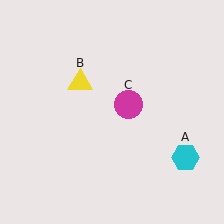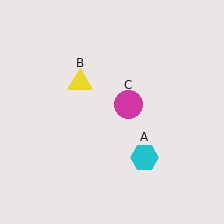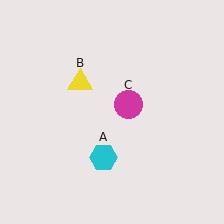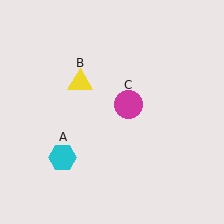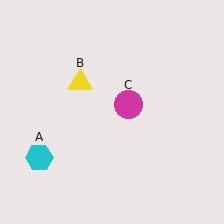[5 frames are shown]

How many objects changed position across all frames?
1 object changed position: cyan hexagon (object A).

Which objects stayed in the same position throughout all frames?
Yellow triangle (object B) and magenta circle (object C) remained stationary.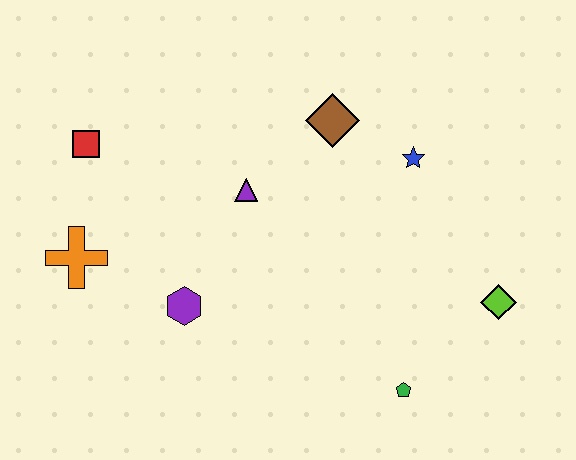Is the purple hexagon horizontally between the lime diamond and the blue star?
No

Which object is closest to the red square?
The orange cross is closest to the red square.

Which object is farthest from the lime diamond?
The red square is farthest from the lime diamond.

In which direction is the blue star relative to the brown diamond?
The blue star is to the right of the brown diamond.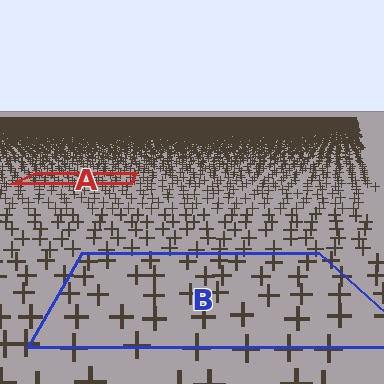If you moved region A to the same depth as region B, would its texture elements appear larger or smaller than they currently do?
They would appear larger. At a closer depth, the same texture elements are projected at a bigger on-screen size.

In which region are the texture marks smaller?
The texture marks are smaller in region A, because it is farther away.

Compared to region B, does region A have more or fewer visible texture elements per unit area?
Region A has more texture elements per unit area — they are packed more densely because it is farther away.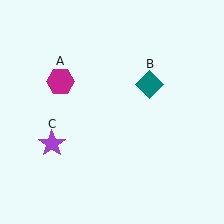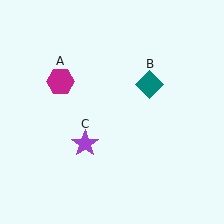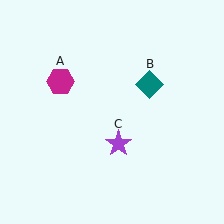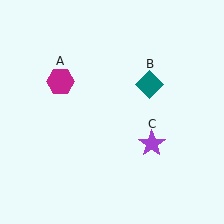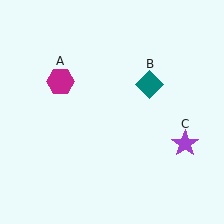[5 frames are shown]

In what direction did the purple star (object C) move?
The purple star (object C) moved right.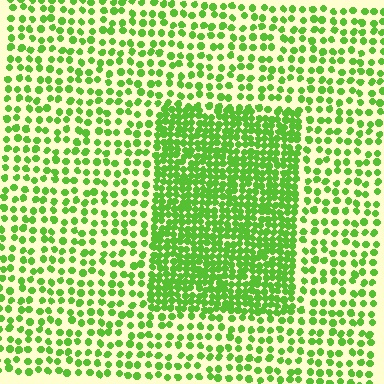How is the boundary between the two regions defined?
The boundary is defined by a change in element density (approximately 2.3x ratio). All elements are the same color, size, and shape.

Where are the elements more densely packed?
The elements are more densely packed inside the rectangle boundary.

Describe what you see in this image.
The image contains small lime elements arranged at two different densities. A rectangle-shaped region is visible where the elements are more densely packed than the surrounding area.